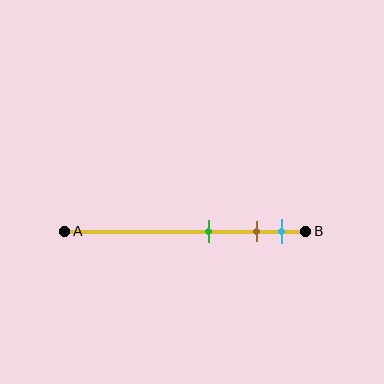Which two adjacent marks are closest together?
The brown and cyan marks are the closest adjacent pair.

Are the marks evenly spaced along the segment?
No, the marks are not evenly spaced.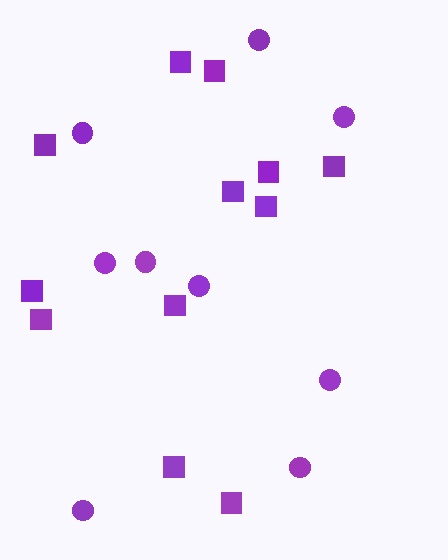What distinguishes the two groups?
There are 2 groups: one group of circles (9) and one group of squares (12).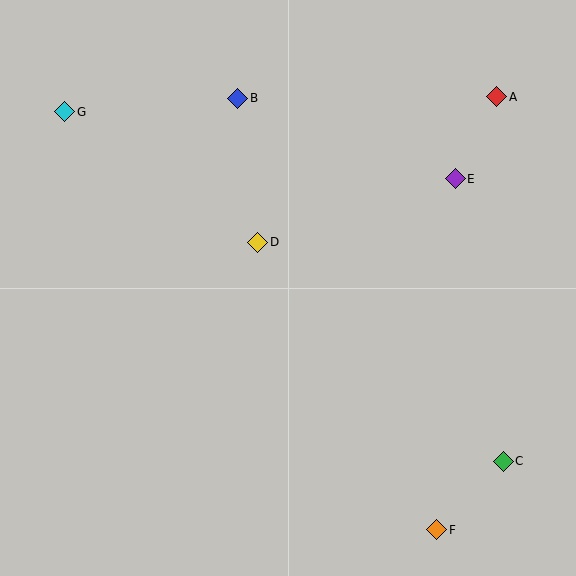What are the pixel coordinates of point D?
Point D is at (258, 242).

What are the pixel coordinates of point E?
Point E is at (455, 179).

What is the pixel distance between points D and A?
The distance between D and A is 280 pixels.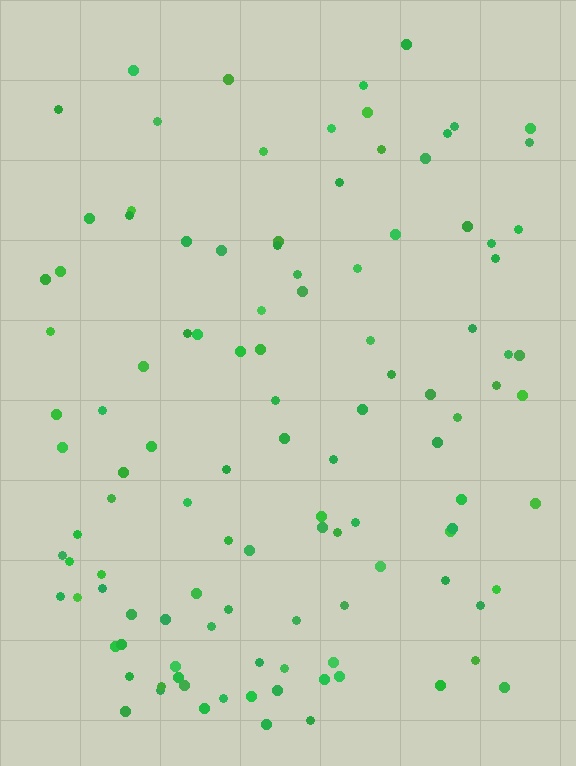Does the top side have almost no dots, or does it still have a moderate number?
Still a moderate number, just noticeably fewer than the bottom.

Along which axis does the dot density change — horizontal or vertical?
Vertical.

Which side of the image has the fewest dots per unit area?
The top.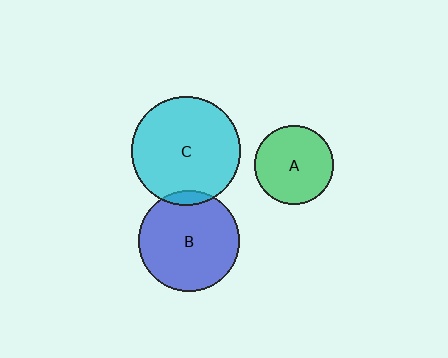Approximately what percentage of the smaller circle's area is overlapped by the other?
Approximately 5%.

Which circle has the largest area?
Circle C (cyan).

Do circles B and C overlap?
Yes.